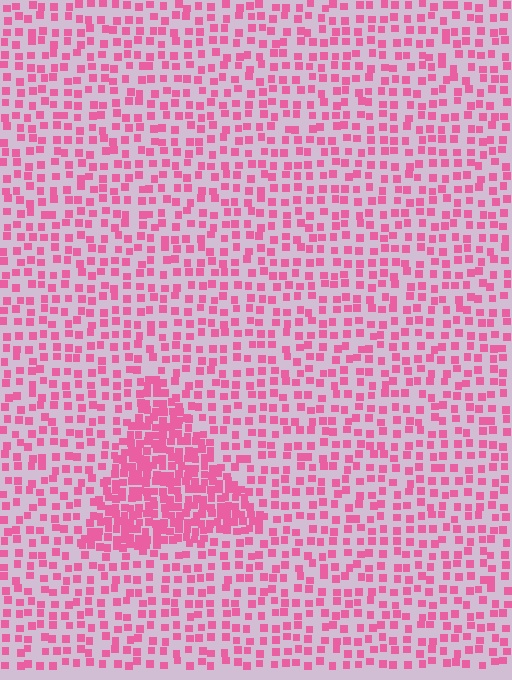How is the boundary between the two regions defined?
The boundary is defined by a change in element density (approximately 2.3x ratio). All elements are the same color, size, and shape.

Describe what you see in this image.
The image contains small pink elements arranged at two different densities. A triangle-shaped region is visible where the elements are more densely packed than the surrounding area.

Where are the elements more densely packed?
The elements are more densely packed inside the triangle boundary.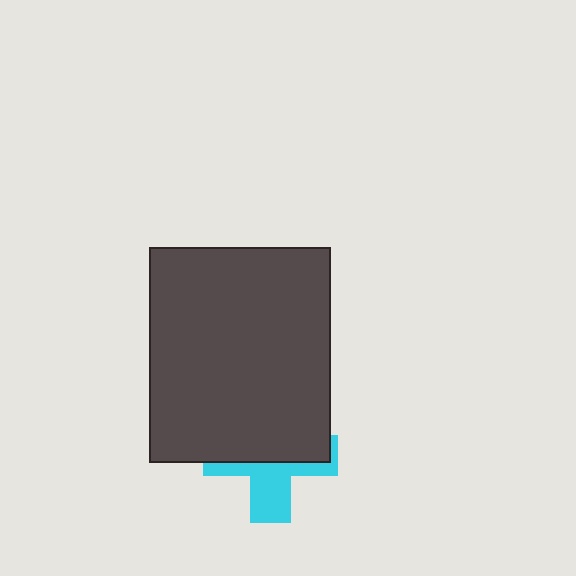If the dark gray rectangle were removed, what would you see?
You would see the complete cyan cross.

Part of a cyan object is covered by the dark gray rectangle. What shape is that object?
It is a cross.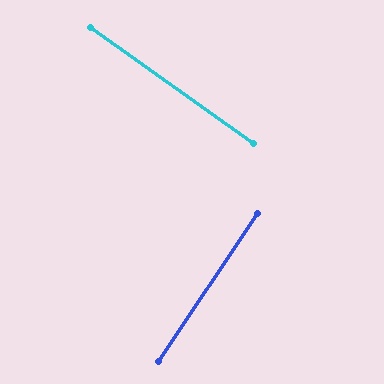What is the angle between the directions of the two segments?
Approximately 88 degrees.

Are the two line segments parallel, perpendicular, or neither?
Perpendicular — they meet at approximately 88°.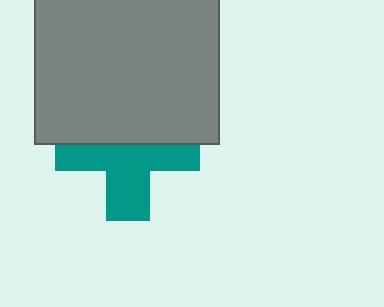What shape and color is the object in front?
The object in front is a gray rectangle.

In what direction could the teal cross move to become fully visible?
The teal cross could move down. That would shift it out from behind the gray rectangle entirely.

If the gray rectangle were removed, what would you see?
You would see the complete teal cross.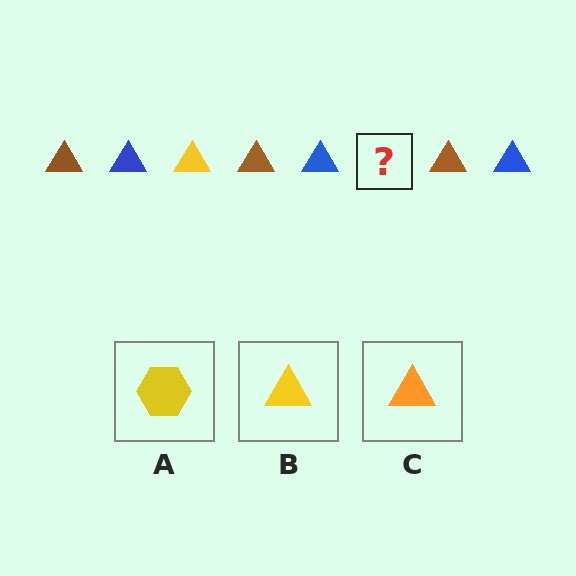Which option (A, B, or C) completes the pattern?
B.